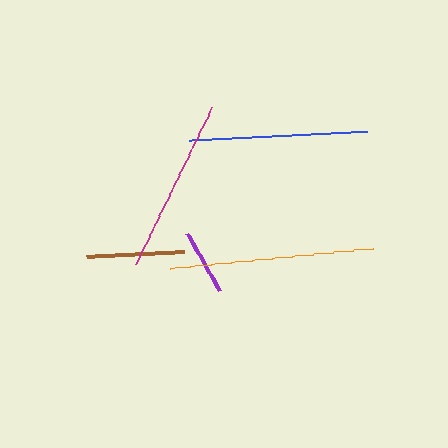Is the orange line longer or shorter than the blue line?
The orange line is longer than the blue line.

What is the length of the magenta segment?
The magenta segment is approximately 174 pixels long.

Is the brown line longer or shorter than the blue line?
The blue line is longer than the brown line.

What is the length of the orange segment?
The orange segment is approximately 204 pixels long.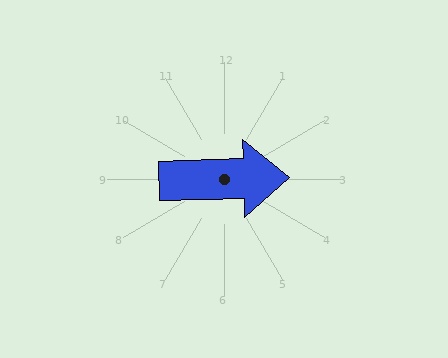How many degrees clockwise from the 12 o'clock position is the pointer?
Approximately 88 degrees.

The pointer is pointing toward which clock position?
Roughly 3 o'clock.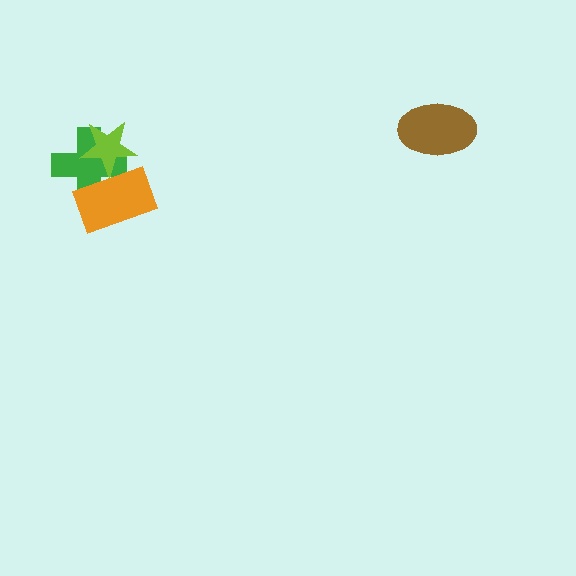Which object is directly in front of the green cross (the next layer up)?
The orange rectangle is directly in front of the green cross.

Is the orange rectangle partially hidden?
Yes, it is partially covered by another shape.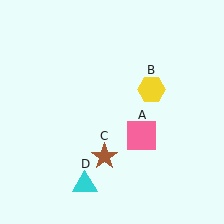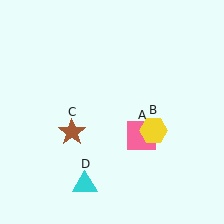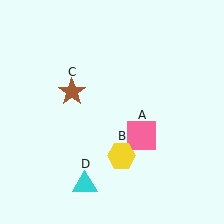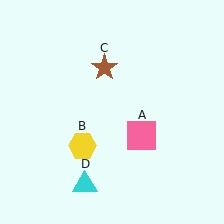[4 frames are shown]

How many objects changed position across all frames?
2 objects changed position: yellow hexagon (object B), brown star (object C).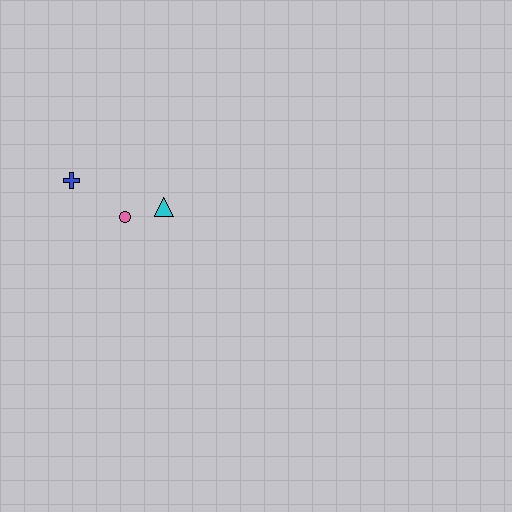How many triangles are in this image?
There is 1 triangle.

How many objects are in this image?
There are 3 objects.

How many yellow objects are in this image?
There are no yellow objects.